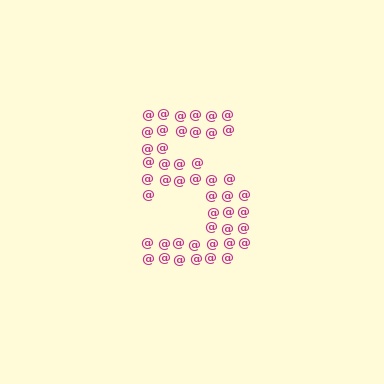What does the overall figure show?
The overall figure shows the digit 5.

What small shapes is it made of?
It is made of small at signs.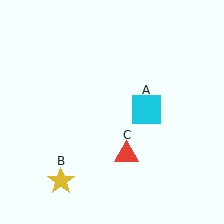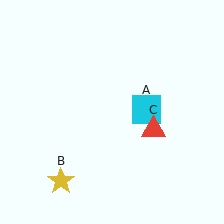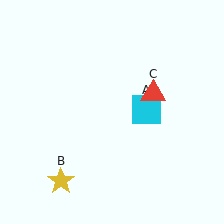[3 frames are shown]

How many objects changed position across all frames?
1 object changed position: red triangle (object C).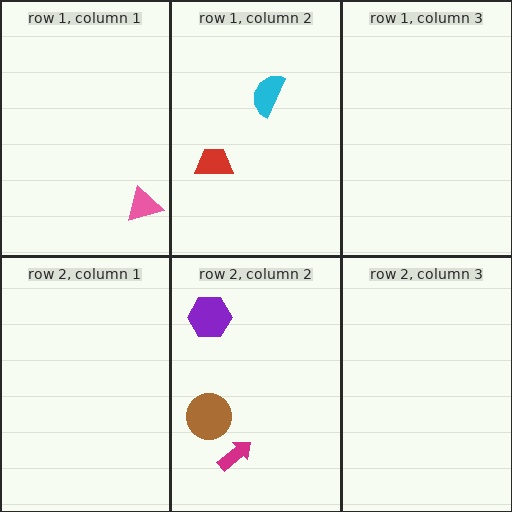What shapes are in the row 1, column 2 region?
The cyan semicircle, the red trapezoid.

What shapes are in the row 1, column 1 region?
The pink triangle.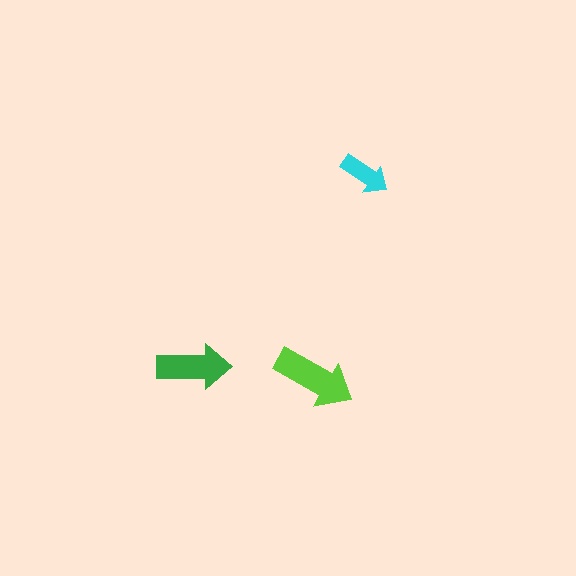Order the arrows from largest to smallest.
the lime one, the green one, the cyan one.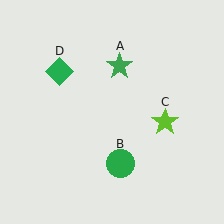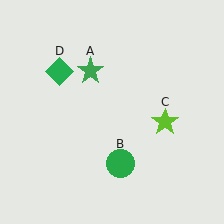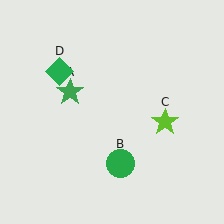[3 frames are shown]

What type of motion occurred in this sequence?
The green star (object A) rotated counterclockwise around the center of the scene.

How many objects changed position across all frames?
1 object changed position: green star (object A).